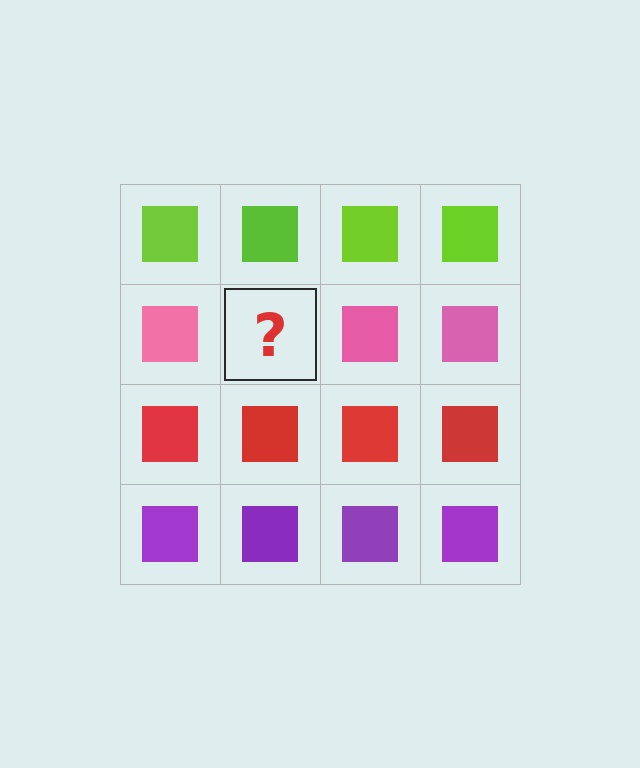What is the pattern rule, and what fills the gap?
The rule is that each row has a consistent color. The gap should be filled with a pink square.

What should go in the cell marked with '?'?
The missing cell should contain a pink square.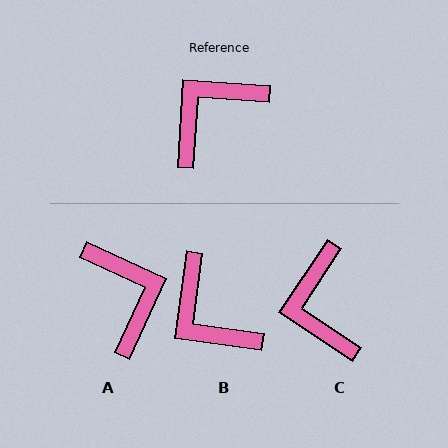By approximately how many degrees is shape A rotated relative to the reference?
Approximately 111 degrees clockwise.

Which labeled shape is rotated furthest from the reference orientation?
A, about 111 degrees away.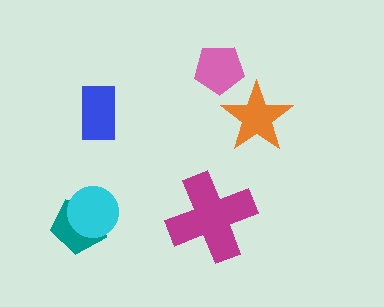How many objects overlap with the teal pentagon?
1 object overlaps with the teal pentagon.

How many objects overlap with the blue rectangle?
0 objects overlap with the blue rectangle.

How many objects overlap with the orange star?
0 objects overlap with the orange star.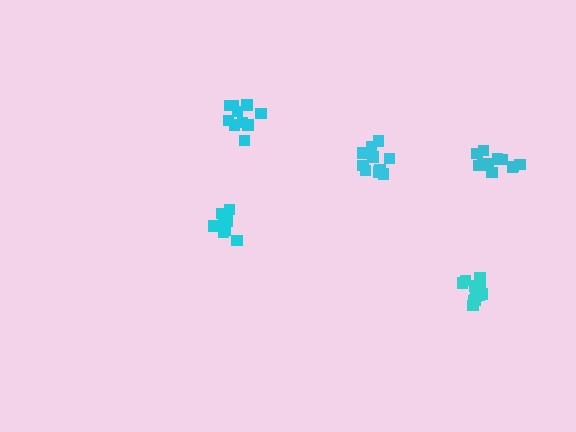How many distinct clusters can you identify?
There are 5 distinct clusters.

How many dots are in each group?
Group 1: 9 dots, Group 2: 10 dots, Group 3: 10 dots, Group 4: 11 dots, Group 5: 12 dots (52 total).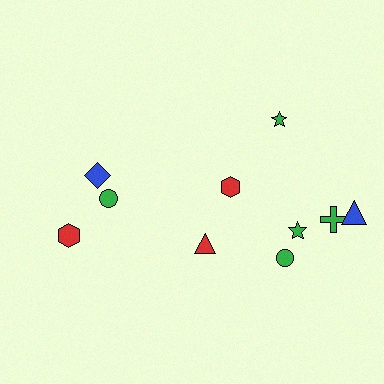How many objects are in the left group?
There are 4 objects.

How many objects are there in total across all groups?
There are 10 objects.